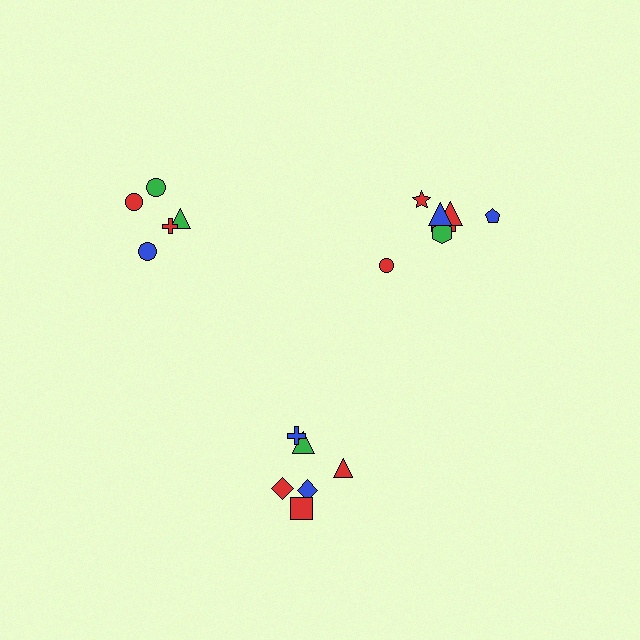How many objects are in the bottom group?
There are 6 objects.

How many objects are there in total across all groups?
There are 19 objects.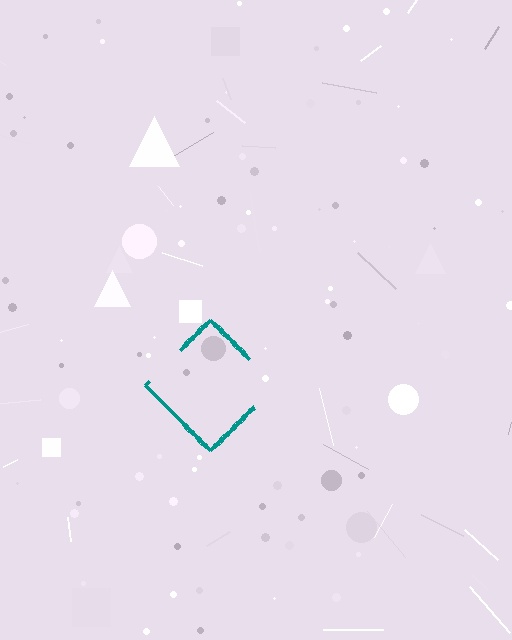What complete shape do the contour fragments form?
The contour fragments form a diamond.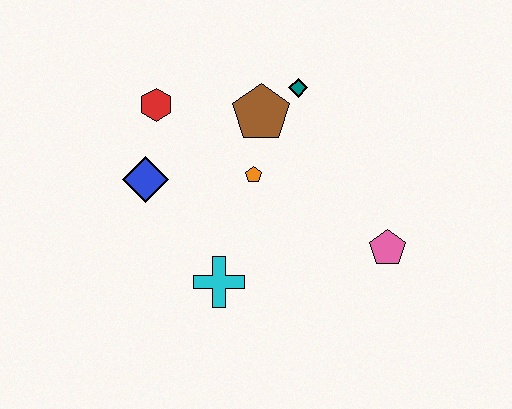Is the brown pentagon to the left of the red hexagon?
No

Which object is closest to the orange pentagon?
The brown pentagon is closest to the orange pentagon.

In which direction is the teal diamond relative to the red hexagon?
The teal diamond is to the right of the red hexagon.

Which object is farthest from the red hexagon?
The pink pentagon is farthest from the red hexagon.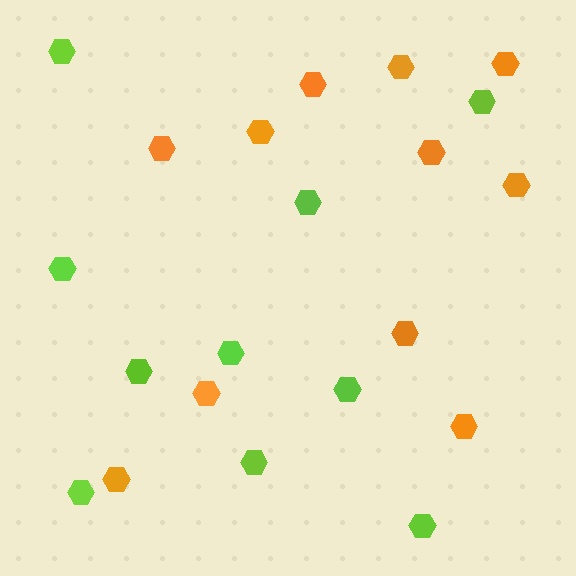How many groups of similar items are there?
There are 2 groups: one group of orange hexagons (11) and one group of lime hexagons (10).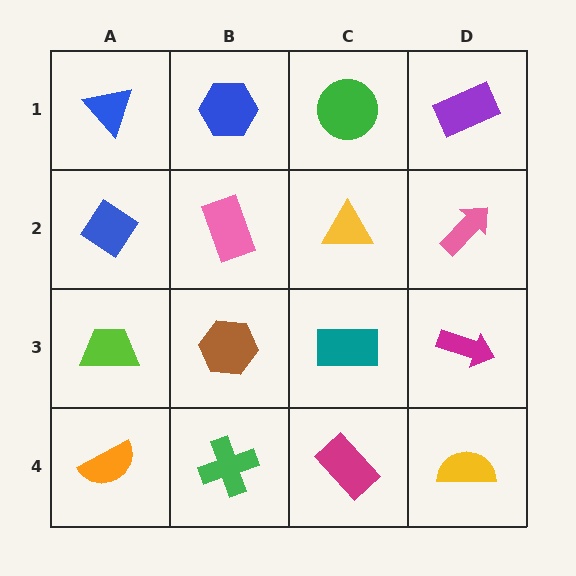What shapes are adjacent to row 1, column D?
A pink arrow (row 2, column D), a green circle (row 1, column C).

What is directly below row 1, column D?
A pink arrow.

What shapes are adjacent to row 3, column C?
A yellow triangle (row 2, column C), a magenta rectangle (row 4, column C), a brown hexagon (row 3, column B), a magenta arrow (row 3, column D).